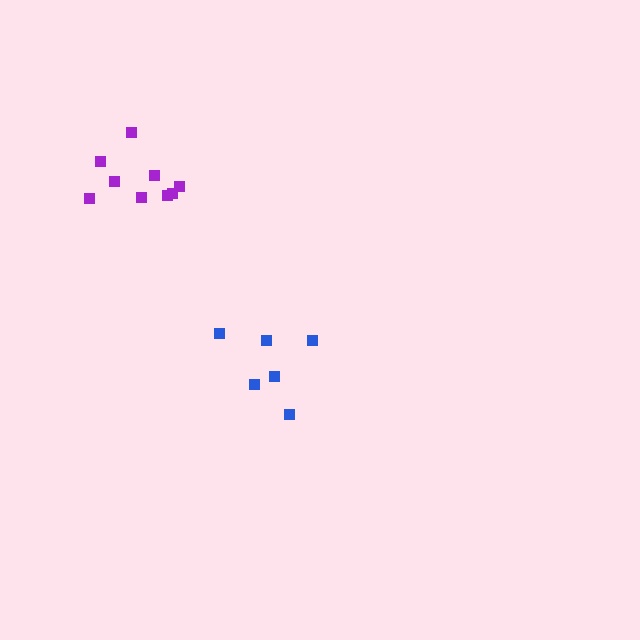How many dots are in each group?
Group 1: 9 dots, Group 2: 6 dots (15 total).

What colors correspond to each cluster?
The clusters are colored: purple, blue.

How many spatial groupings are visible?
There are 2 spatial groupings.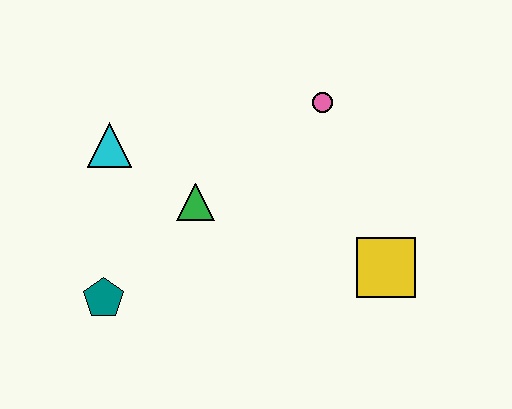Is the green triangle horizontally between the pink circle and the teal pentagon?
Yes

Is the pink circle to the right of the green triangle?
Yes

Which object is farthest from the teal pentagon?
The pink circle is farthest from the teal pentagon.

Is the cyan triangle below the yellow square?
No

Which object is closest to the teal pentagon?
The green triangle is closest to the teal pentagon.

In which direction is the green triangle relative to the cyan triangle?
The green triangle is to the right of the cyan triangle.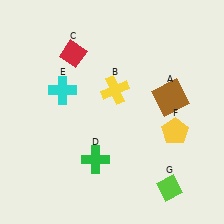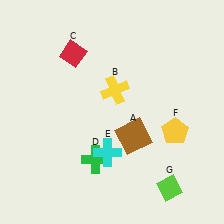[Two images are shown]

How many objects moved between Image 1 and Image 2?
2 objects moved between the two images.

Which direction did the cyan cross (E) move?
The cyan cross (E) moved down.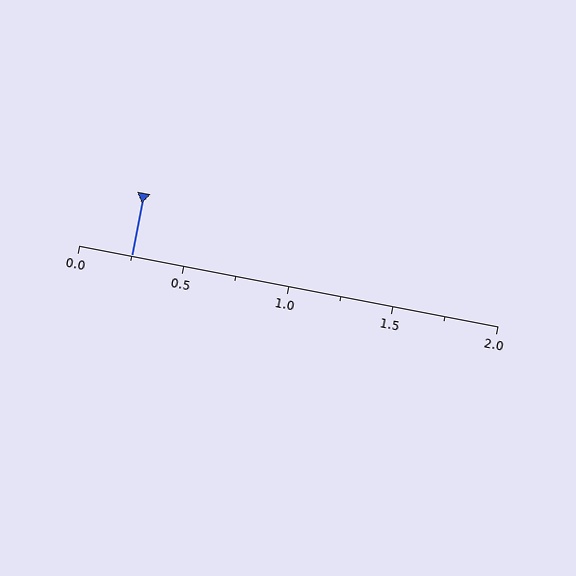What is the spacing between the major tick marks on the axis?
The major ticks are spaced 0.5 apart.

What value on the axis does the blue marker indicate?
The marker indicates approximately 0.25.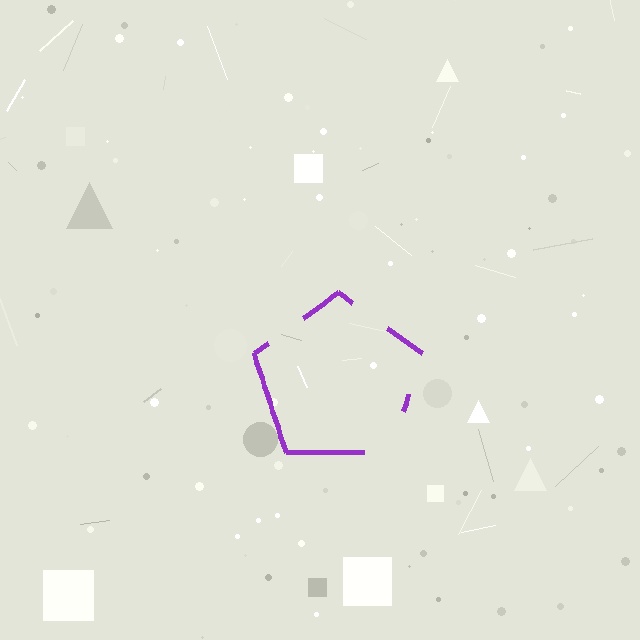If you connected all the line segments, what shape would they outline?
They would outline a pentagon.